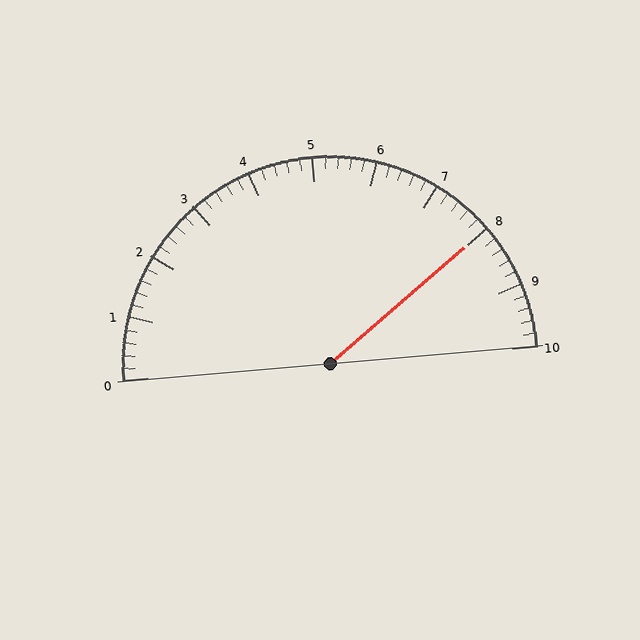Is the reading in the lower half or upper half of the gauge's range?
The reading is in the upper half of the range (0 to 10).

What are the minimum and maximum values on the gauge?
The gauge ranges from 0 to 10.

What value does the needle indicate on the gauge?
The needle indicates approximately 8.0.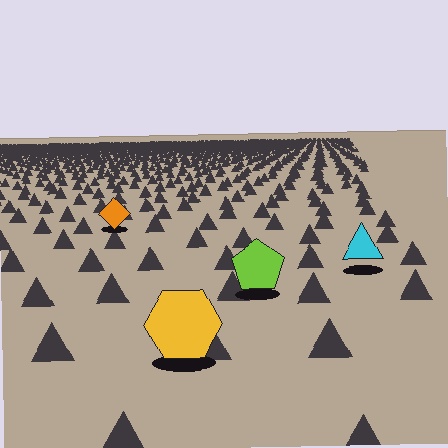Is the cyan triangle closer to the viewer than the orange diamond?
Yes. The cyan triangle is closer — you can tell from the texture gradient: the ground texture is coarser near it.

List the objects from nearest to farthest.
From nearest to farthest: the yellow hexagon, the lime pentagon, the cyan triangle, the orange diamond.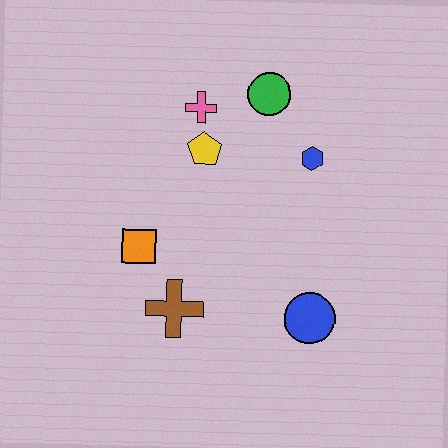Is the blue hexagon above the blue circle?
Yes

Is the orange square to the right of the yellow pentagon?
No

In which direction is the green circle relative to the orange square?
The green circle is above the orange square.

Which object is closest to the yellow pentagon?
The pink cross is closest to the yellow pentagon.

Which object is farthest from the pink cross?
The blue circle is farthest from the pink cross.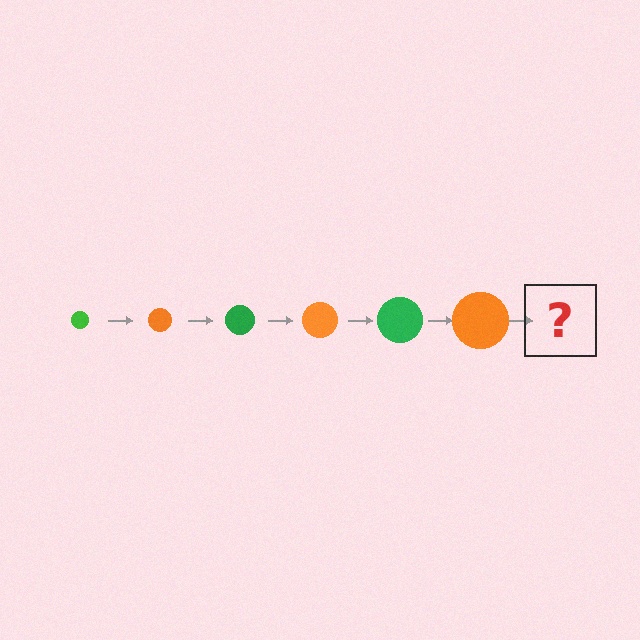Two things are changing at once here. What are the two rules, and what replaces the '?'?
The two rules are that the circle grows larger each step and the color cycles through green and orange. The '?' should be a green circle, larger than the previous one.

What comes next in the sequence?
The next element should be a green circle, larger than the previous one.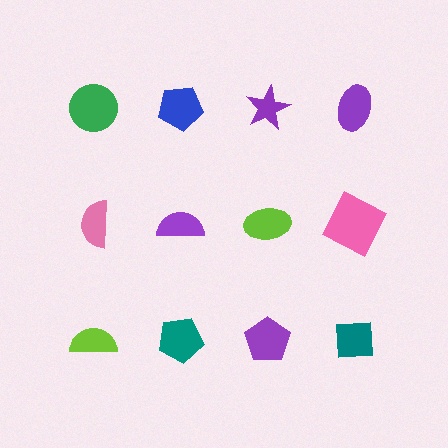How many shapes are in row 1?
4 shapes.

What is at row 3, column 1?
A lime semicircle.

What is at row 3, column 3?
A purple pentagon.